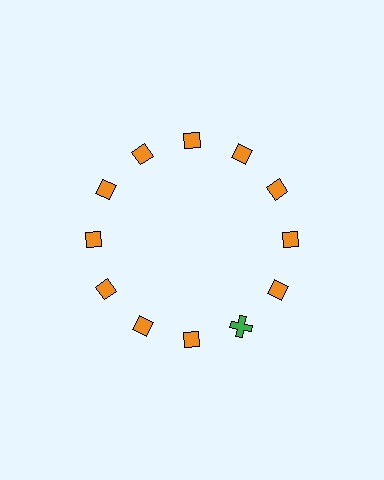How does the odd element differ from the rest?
It differs in both color (green instead of orange) and shape (cross instead of diamond).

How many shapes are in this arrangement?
There are 12 shapes arranged in a ring pattern.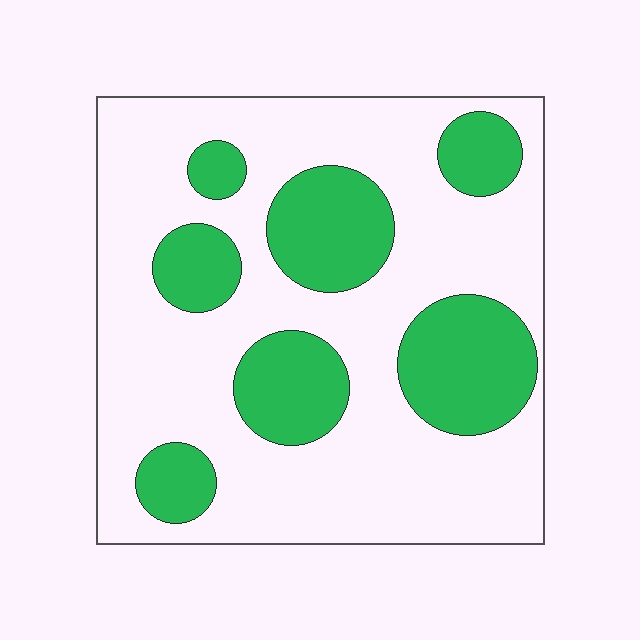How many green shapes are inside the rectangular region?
7.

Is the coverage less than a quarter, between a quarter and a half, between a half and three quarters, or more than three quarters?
Between a quarter and a half.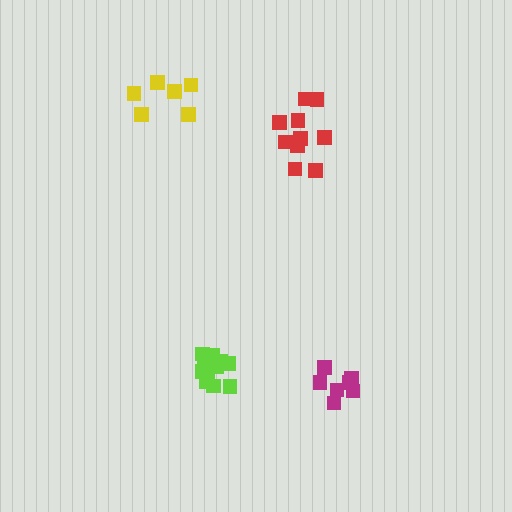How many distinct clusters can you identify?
There are 4 distinct clusters.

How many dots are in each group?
Group 1: 6 dots, Group 2: 7 dots, Group 3: 10 dots, Group 4: 11 dots (34 total).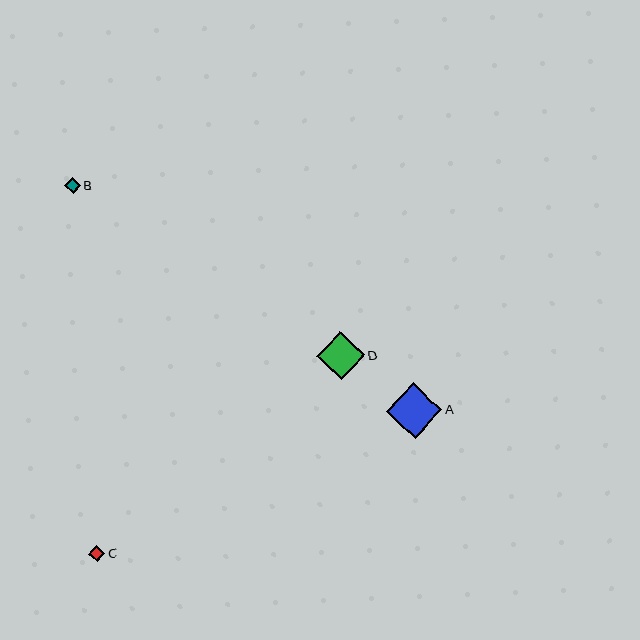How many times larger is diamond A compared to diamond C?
Diamond A is approximately 3.4 times the size of diamond C.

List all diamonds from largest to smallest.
From largest to smallest: A, D, C, B.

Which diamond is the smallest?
Diamond B is the smallest with a size of approximately 16 pixels.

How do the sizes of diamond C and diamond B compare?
Diamond C and diamond B are approximately the same size.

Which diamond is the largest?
Diamond A is the largest with a size of approximately 55 pixels.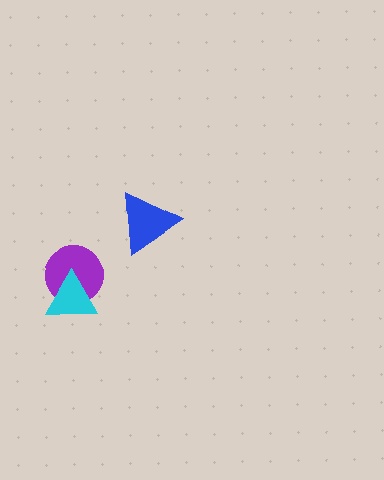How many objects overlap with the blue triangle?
0 objects overlap with the blue triangle.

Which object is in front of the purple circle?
The cyan triangle is in front of the purple circle.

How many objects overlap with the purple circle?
1 object overlaps with the purple circle.